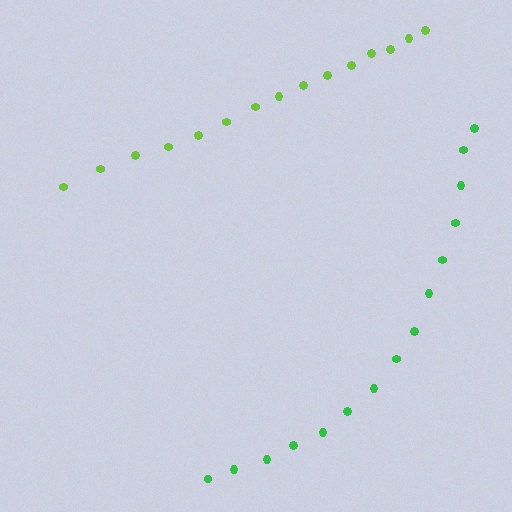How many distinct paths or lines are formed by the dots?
There are 2 distinct paths.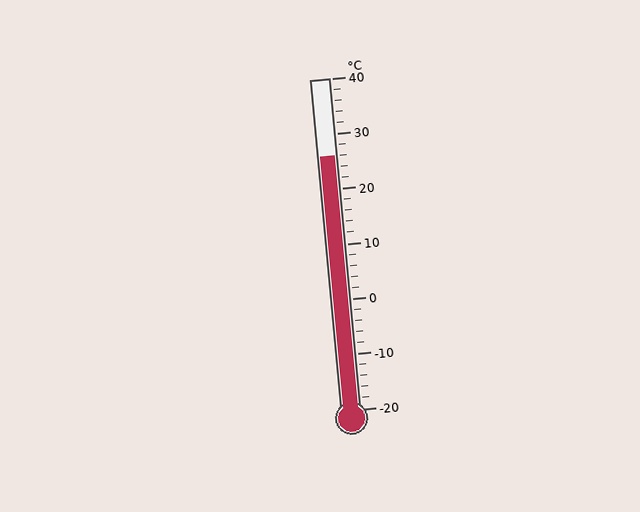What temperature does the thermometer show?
The thermometer shows approximately 26°C.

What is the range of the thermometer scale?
The thermometer scale ranges from -20°C to 40°C.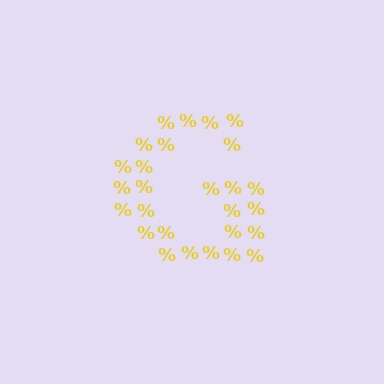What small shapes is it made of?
It is made of small percent signs.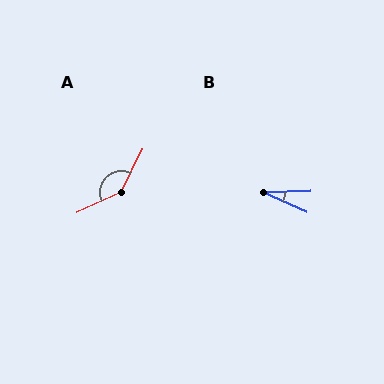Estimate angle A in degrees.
Approximately 141 degrees.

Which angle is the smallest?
B, at approximately 26 degrees.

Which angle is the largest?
A, at approximately 141 degrees.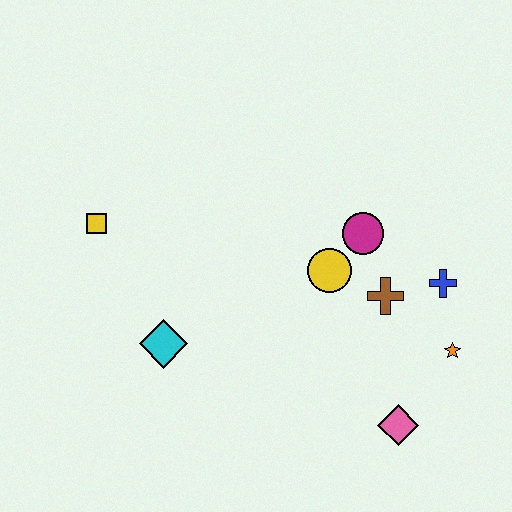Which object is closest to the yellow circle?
The magenta circle is closest to the yellow circle.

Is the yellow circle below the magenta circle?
Yes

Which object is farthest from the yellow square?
The orange star is farthest from the yellow square.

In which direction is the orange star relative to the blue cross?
The orange star is below the blue cross.